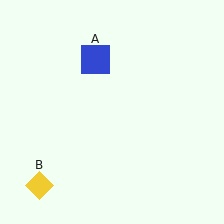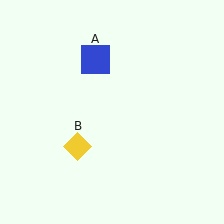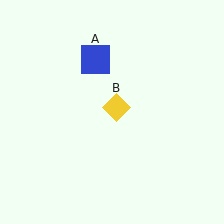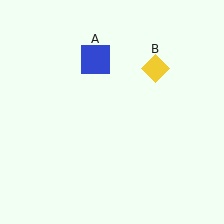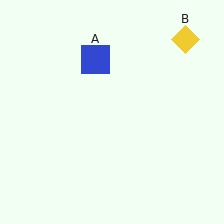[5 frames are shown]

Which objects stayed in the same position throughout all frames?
Blue square (object A) remained stationary.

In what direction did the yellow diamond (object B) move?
The yellow diamond (object B) moved up and to the right.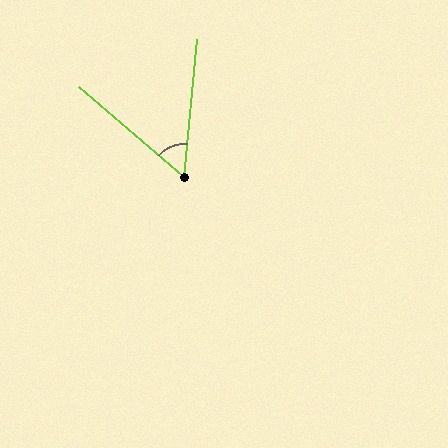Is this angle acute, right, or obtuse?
It is acute.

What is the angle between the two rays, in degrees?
Approximately 55 degrees.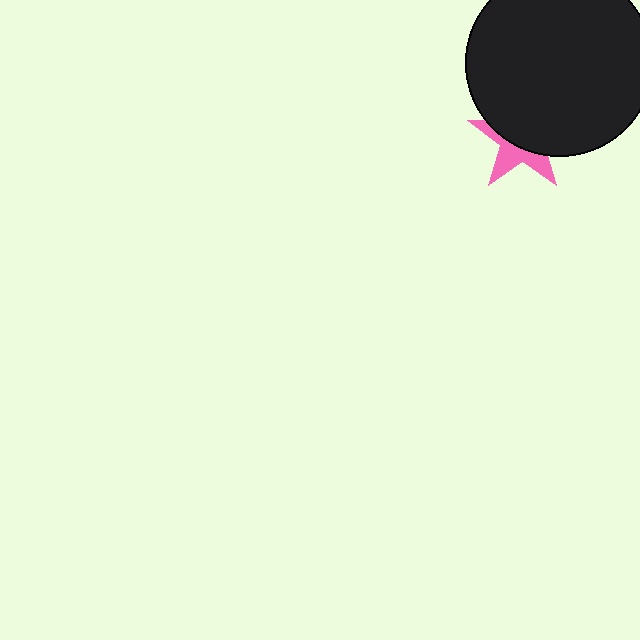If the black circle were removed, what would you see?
You would see the complete pink star.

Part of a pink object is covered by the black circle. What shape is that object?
It is a star.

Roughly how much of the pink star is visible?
A small part of it is visible (roughly 40%).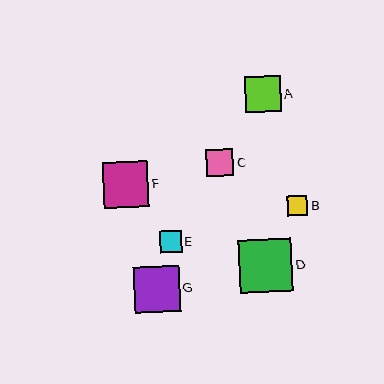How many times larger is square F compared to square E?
Square F is approximately 2.1 times the size of square E.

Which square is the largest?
Square D is the largest with a size of approximately 53 pixels.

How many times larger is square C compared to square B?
Square C is approximately 1.4 times the size of square B.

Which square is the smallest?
Square B is the smallest with a size of approximately 20 pixels.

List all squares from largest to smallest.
From largest to smallest: D, G, F, A, C, E, B.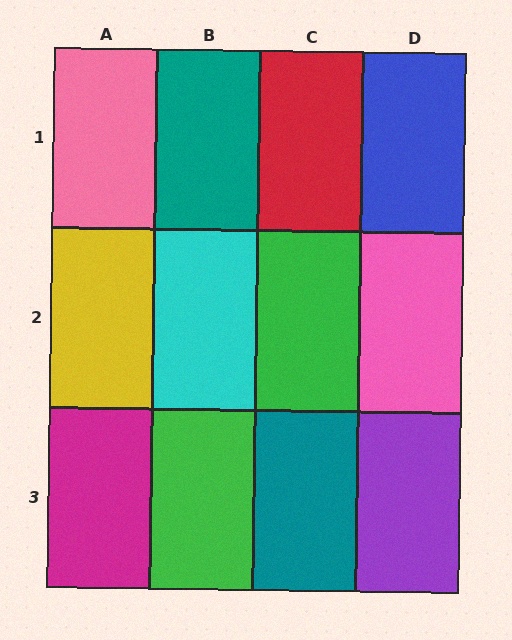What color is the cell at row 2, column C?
Green.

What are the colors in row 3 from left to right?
Magenta, green, teal, purple.